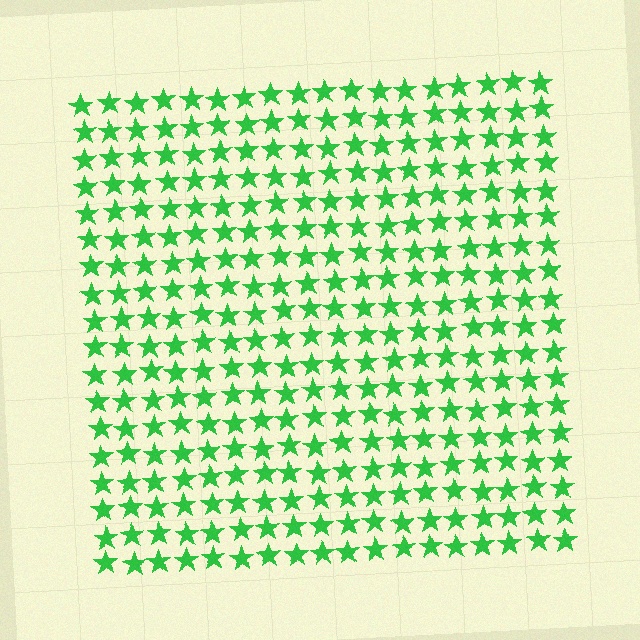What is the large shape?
The large shape is a square.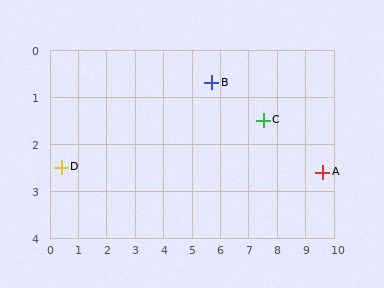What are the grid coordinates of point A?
Point A is at approximately (9.6, 2.6).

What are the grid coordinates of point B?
Point B is at approximately (5.7, 0.7).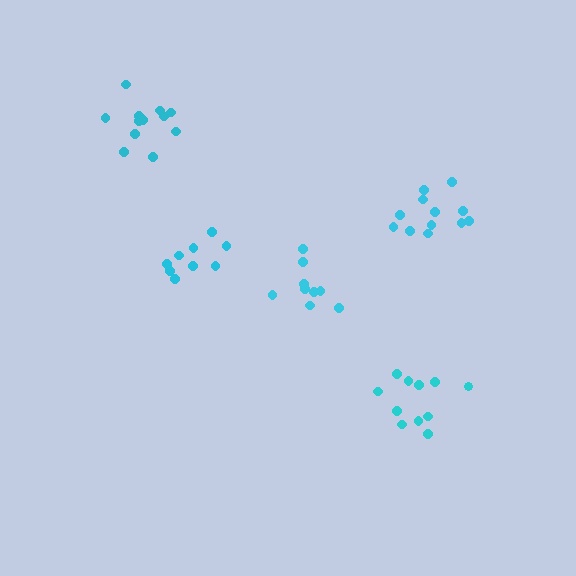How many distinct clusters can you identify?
There are 5 distinct clusters.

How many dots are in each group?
Group 1: 9 dots, Group 2: 11 dots, Group 3: 12 dots, Group 4: 12 dots, Group 5: 9 dots (53 total).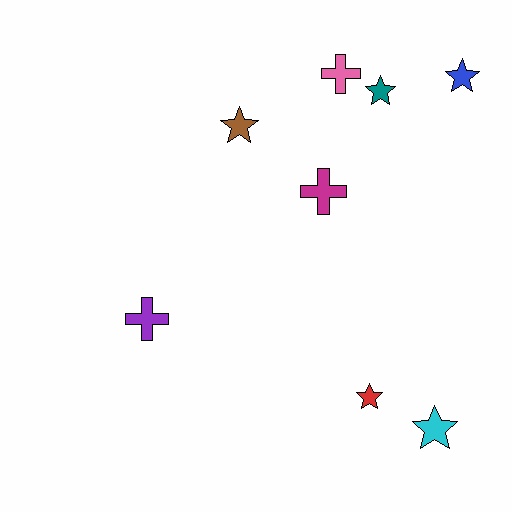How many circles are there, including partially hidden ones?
There are no circles.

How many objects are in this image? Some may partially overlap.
There are 8 objects.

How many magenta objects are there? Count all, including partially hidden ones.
There is 1 magenta object.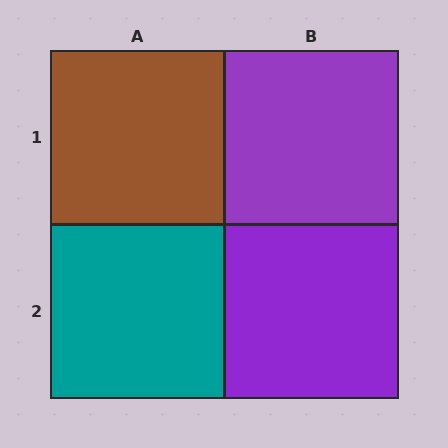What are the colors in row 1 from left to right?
Brown, purple.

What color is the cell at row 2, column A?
Teal.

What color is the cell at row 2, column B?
Purple.